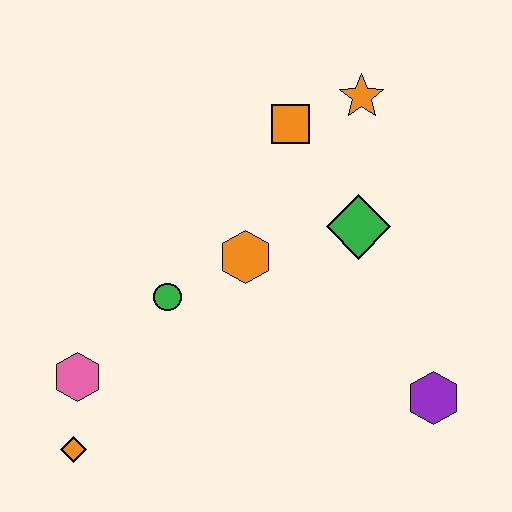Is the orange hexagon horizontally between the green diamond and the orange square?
No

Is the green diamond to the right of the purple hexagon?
No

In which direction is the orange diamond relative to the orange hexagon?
The orange diamond is below the orange hexagon.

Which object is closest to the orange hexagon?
The green circle is closest to the orange hexagon.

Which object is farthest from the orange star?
The orange diamond is farthest from the orange star.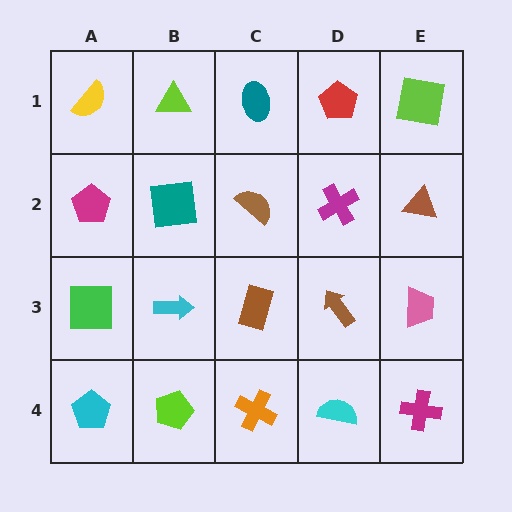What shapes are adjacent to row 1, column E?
A brown triangle (row 2, column E), a red pentagon (row 1, column D).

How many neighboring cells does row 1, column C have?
3.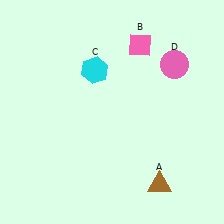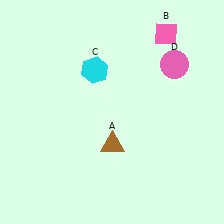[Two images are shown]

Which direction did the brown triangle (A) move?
The brown triangle (A) moved left.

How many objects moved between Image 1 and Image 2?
2 objects moved between the two images.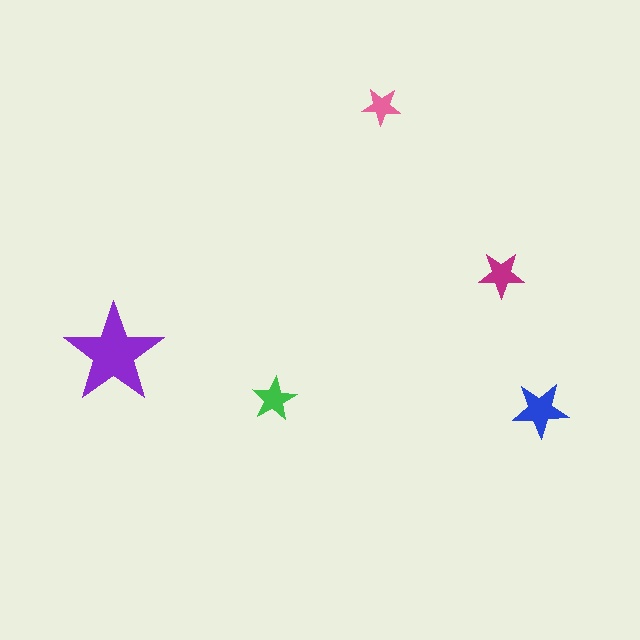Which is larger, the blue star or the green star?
The blue one.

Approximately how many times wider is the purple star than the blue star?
About 2 times wider.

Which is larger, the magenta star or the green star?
The magenta one.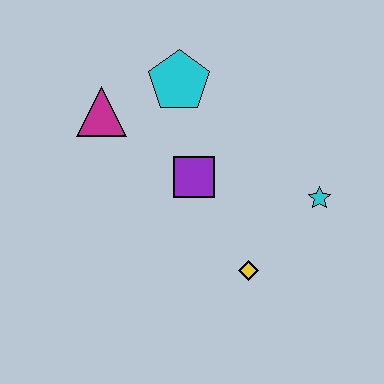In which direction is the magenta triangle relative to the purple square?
The magenta triangle is to the left of the purple square.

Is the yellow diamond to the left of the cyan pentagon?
No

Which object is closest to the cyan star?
The yellow diamond is closest to the cyan star.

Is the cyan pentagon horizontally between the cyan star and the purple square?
No